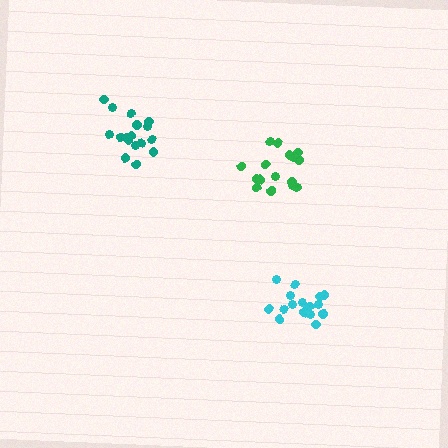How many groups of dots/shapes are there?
There are 3 groups.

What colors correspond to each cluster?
The clusters are colored: cyan, green, teal.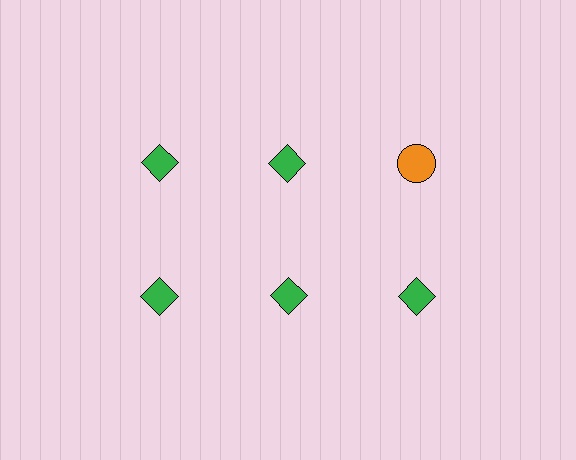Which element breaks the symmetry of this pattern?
The orange circle in the top row, center column breaks the symmetry. All other shapes are green diamonds.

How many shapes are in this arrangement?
There are 6 shapes arranged in a grid pattern.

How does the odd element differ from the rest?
It differs in both color (orange instead of green) and shape (circle instead of diamond).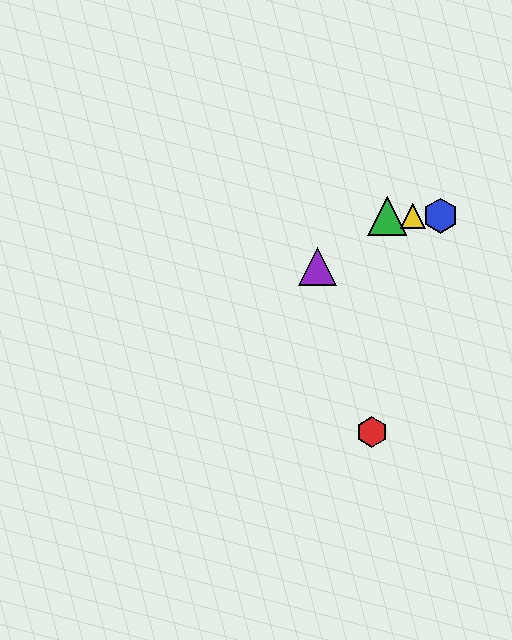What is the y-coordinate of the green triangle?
The green triangle is at y≈216.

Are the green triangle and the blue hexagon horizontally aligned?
Yes, both are at y≈216.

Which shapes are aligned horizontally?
The blue hexagon, the green triangle, the yellow triangle are aligned horizontally.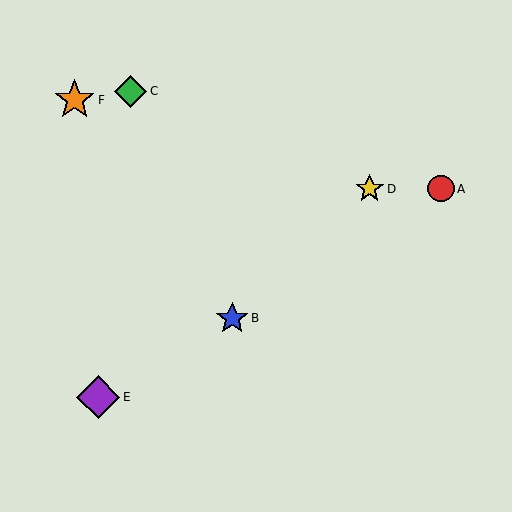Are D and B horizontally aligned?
No, D is at y≈189 and B is at y≈318.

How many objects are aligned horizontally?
2 objects (A, D) are aligned horizontally.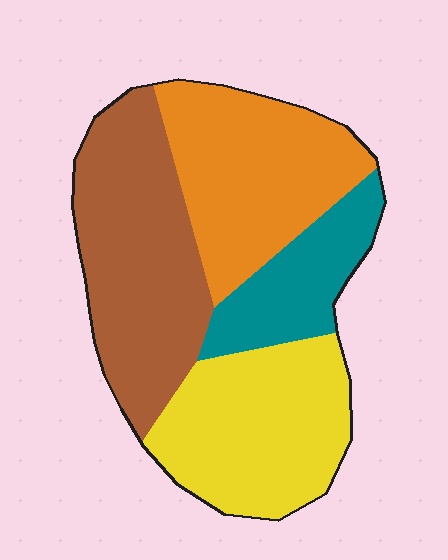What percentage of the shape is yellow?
Yellow covers roughly 25% of the shape.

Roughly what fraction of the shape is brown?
Brown takes up about one third (1/3) of the shape.